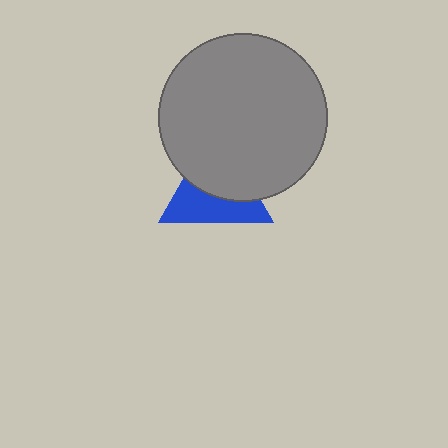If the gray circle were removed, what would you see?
You would see the complete blue triangle.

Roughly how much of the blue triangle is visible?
About half of it is visible (roughly 48%).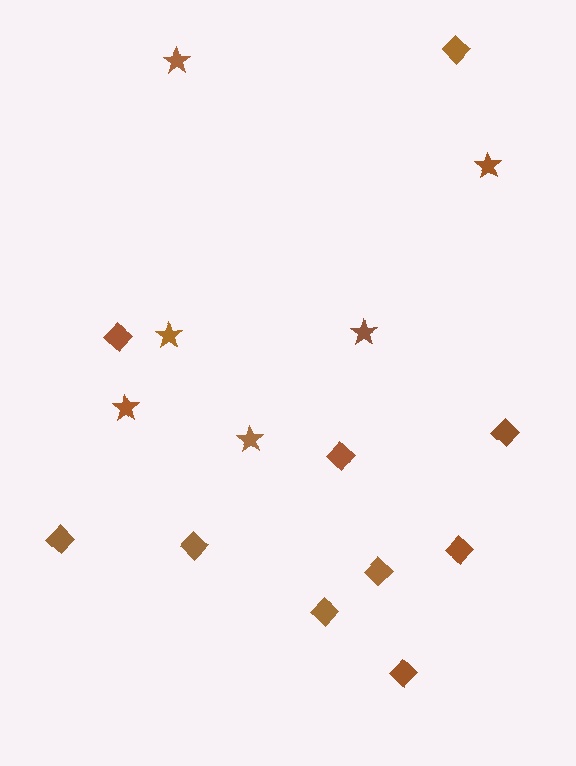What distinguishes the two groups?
There are 2 groups: one group of stars (6) and one group of diamonds (10).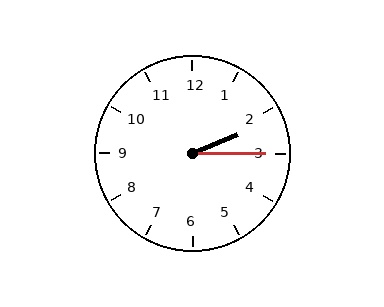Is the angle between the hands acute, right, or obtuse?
It is acute.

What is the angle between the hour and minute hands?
Approximately 22 degrees.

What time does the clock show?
2:15.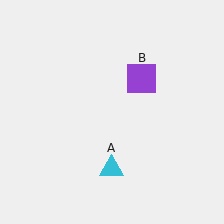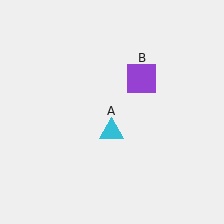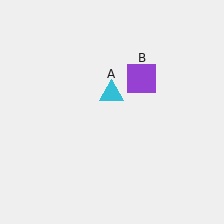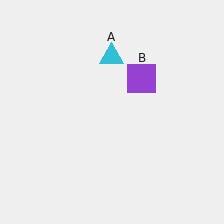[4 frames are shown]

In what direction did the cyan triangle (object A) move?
The cyan triangle (object A) moved up.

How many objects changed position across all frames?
1 object changed position: cyan triangle (object A).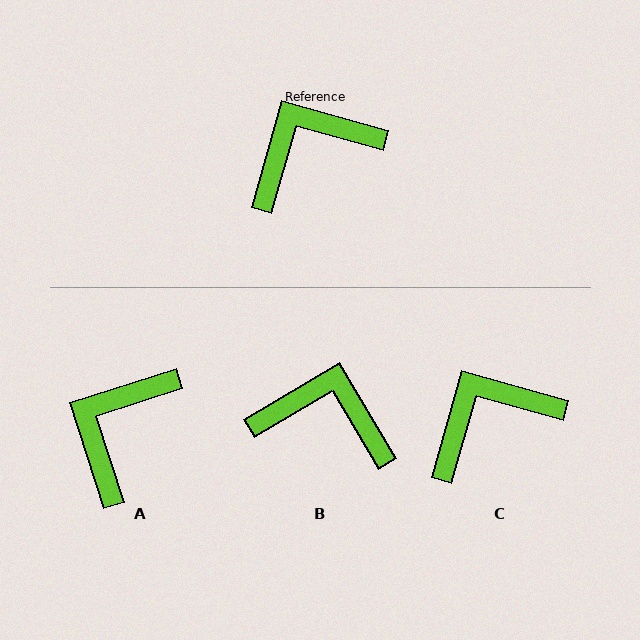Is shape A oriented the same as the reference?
No, it is off by about 33 degrees.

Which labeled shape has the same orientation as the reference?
C.